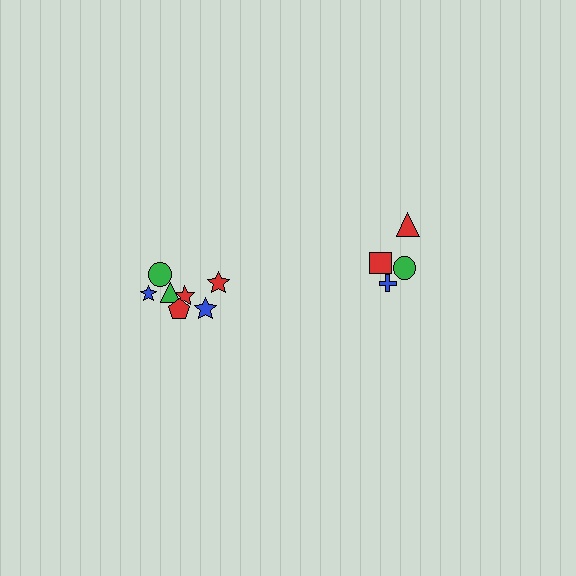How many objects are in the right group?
There are 4 objects.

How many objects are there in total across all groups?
There are 11 objects.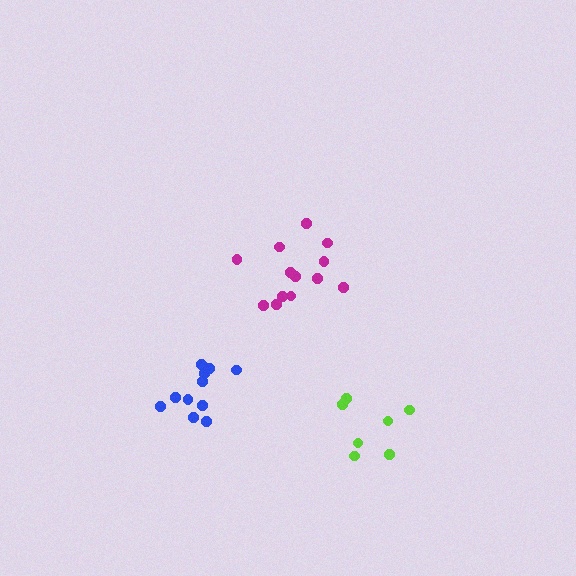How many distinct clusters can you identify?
There are 3 distinct clusters.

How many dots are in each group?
Group 1: 13 dots, Group 2: 11 dots, Group 3: 7 dots (31 total).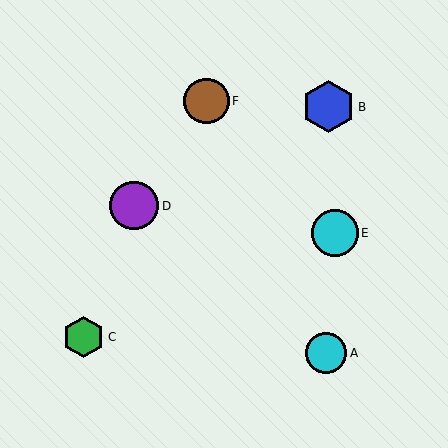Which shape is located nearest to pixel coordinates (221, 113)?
The brown circle (labeled F) at (207, 101) is nearest to that location.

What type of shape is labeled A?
Shape A is a cyan circle.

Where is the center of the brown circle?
The center of the brown circle is at (207, 101).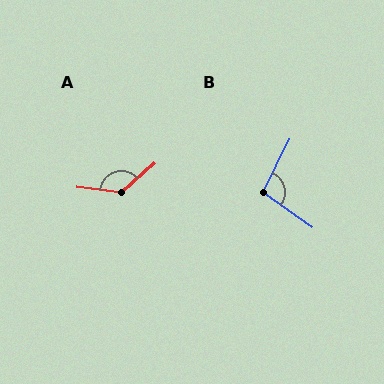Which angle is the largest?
A, at approximately 132 degrees.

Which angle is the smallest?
B, at approximately 98 degrees.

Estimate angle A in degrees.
Approximately 132 degrees.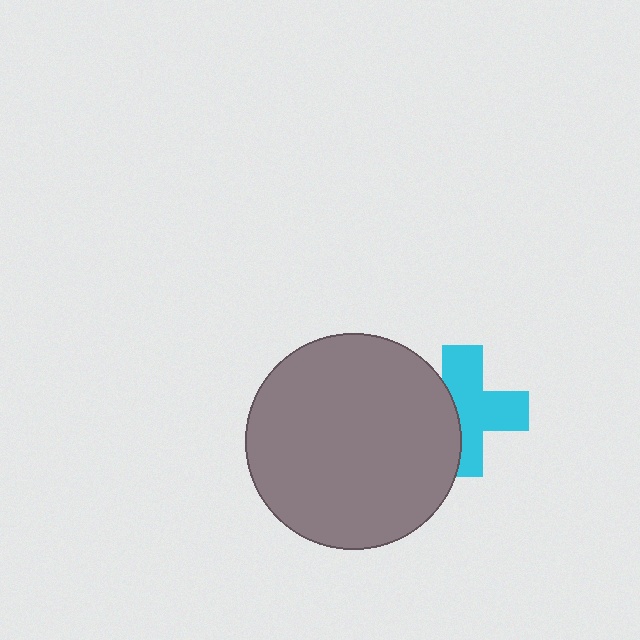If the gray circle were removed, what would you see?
You would see the complete cyan cross.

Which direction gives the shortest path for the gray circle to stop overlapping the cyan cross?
Moving left gives the shortest separation.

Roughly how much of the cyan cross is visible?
About half of it is visible (roughly 63%).